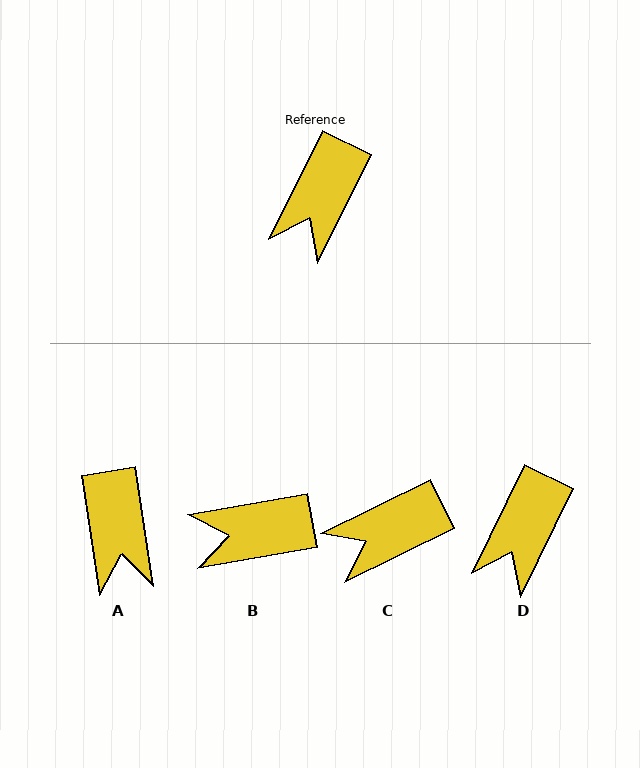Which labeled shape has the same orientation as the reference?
D.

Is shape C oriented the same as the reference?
No, it is off by about 38 degrees.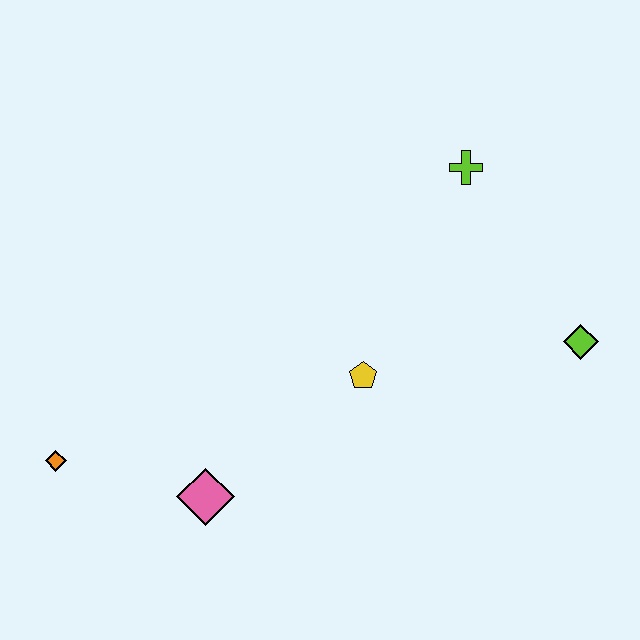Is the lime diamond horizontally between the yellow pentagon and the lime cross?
No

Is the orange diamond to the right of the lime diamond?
No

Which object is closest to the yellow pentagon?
The pink diamond is closest to the yellow pentagon.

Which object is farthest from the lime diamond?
The orange diamond is farthest from the lime diamond.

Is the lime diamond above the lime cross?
No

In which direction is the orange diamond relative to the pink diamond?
The orange diamond is to the left of the pink diamond.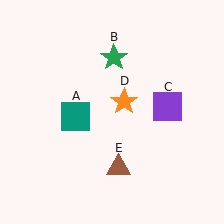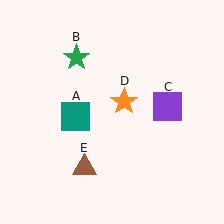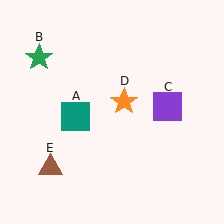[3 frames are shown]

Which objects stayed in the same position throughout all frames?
Teal square (object A) and purple square (object C) and orange star (object D) remained stationary.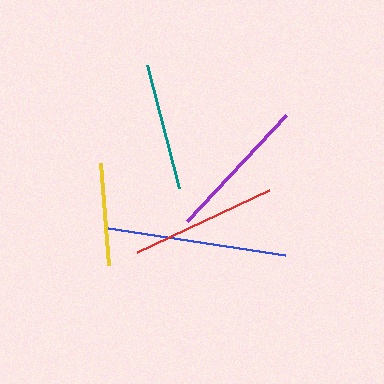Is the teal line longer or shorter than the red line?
The red line is longer than the teal line.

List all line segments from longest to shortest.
From longest to shortest: blue, red, purple, teal, yellow.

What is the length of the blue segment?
The blue segment is approximately 178 pixels long.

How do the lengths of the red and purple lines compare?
The red and purple lines are approximately the same length.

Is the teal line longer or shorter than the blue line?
The blue line is longer than the teal line.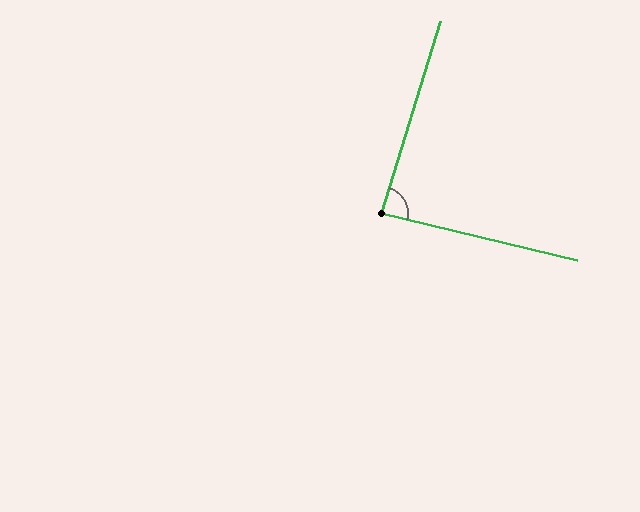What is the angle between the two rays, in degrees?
Approximately 87 degrees.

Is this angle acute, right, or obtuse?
It is approximately a right angle.